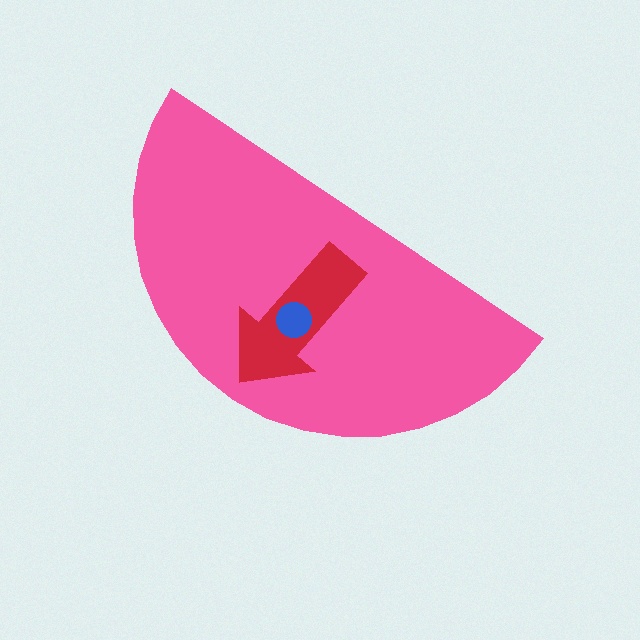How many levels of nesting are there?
3.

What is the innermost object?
The blue circle.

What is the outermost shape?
The pink semicircle.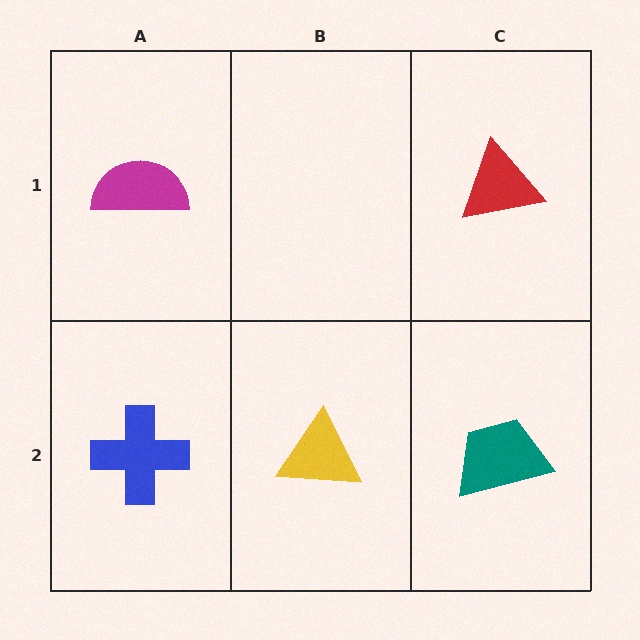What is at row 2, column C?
A teal trapezoid.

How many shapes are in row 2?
3 shapes.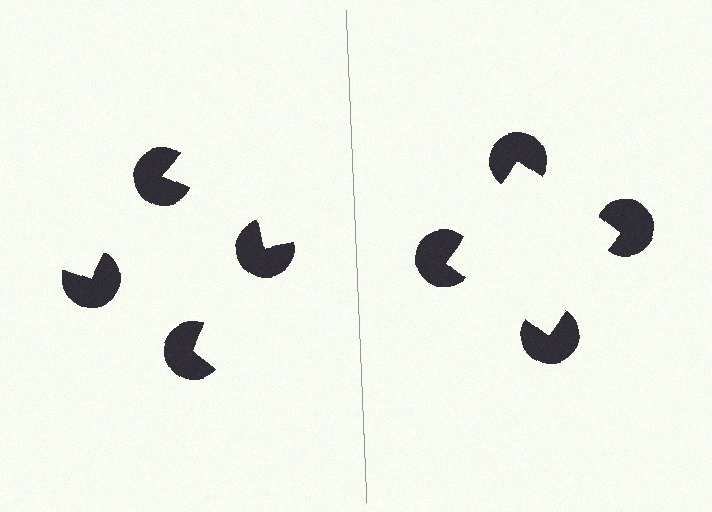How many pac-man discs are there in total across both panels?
8 — 4 on each side.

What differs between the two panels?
The pac-man discs are positioned identically on both sides; only the wedge orientations differ. On the right they align to a square; on the left they are misaligned.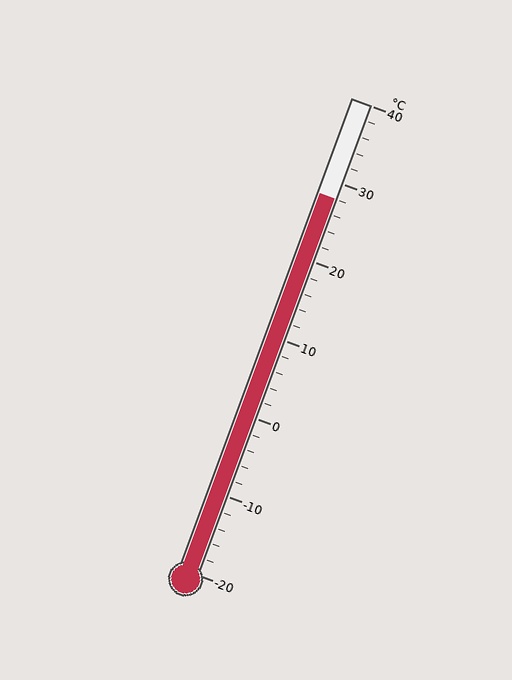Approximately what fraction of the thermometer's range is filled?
The thermometer is filled to approximately 80% of its range.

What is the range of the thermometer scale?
The thermometer scale ranges from -20°C to 40°C.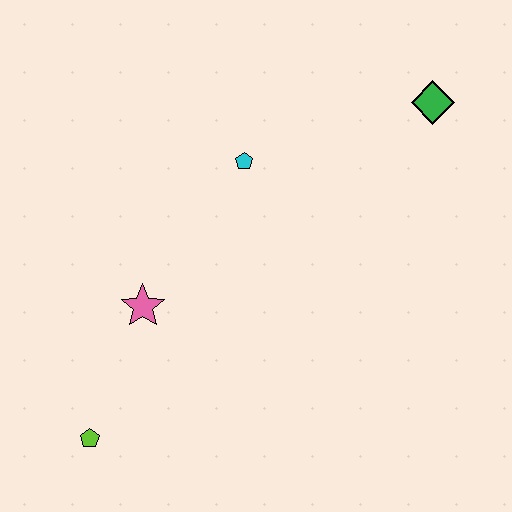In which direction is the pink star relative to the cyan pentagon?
The pink star is below the cyan pentagon.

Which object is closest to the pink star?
The lime pentagon is closest to the pink star.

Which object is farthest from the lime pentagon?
The green diamond is farthest from the lime pentagon.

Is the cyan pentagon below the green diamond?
Yes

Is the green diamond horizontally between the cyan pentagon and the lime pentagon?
No